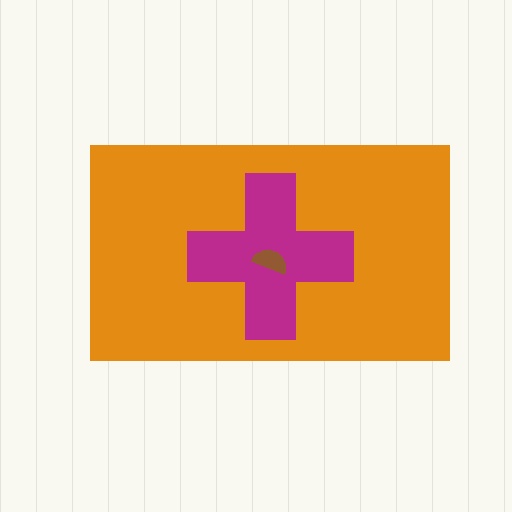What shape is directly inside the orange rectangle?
The magenta cross.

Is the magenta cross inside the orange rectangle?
Yes.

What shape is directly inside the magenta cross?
The brown semicircle.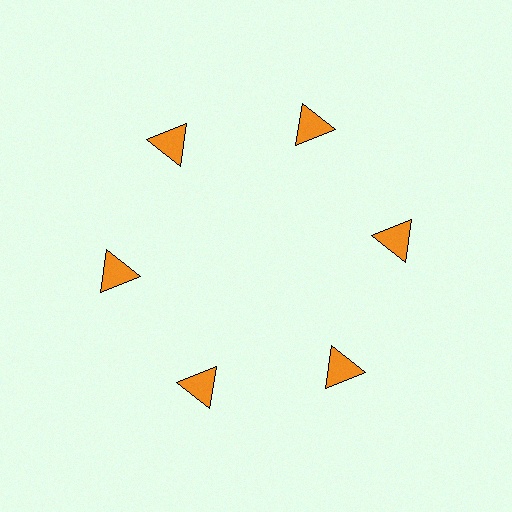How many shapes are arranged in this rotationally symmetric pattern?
There are 6 shapes, arranged in 6 groups of 1.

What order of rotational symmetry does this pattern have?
This pattern has 6-fold rotational symmetry.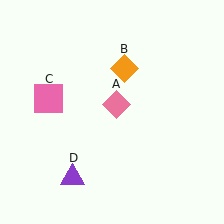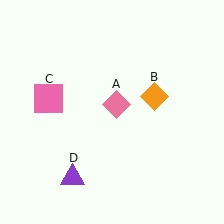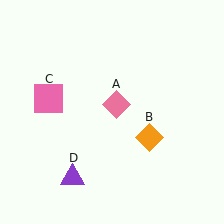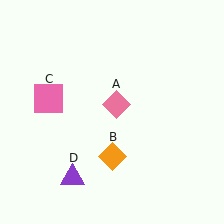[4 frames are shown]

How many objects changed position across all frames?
1 object changed position: orange diamond (object B).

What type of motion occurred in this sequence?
The orange diamond (object B) rotated clockwise around the center of the scene.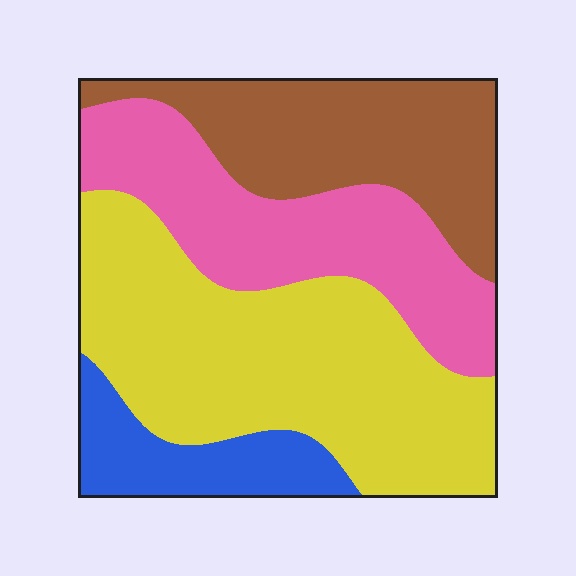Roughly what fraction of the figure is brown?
Brown takes up less than a quarter of the figure.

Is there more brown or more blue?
Brown.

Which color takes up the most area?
Yellow, at roughly 40%.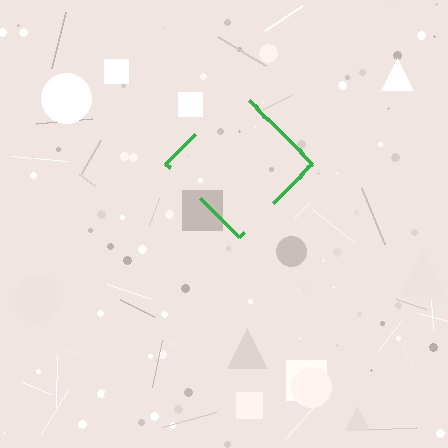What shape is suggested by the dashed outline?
The dashed outline suggests a diamond.